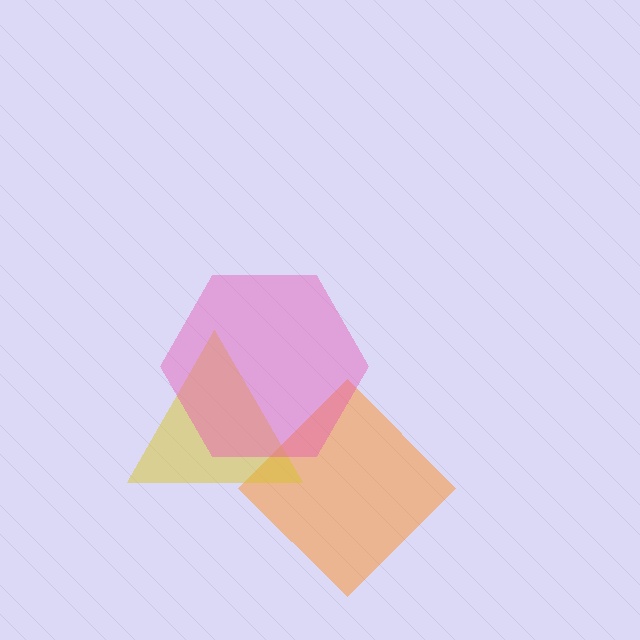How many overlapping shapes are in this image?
There are 3 overlapping shapes in the image.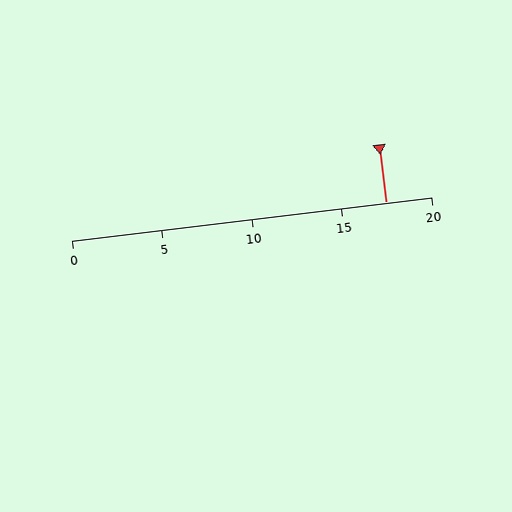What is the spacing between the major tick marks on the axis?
The major ticks are spaced 5 apart.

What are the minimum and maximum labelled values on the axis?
The axis runs from 0 to 20.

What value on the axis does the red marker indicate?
The marker indicates approximately 17.5.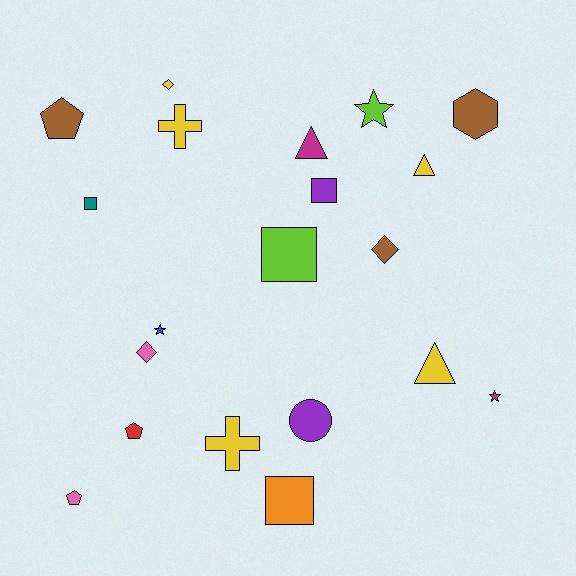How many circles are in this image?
There is 1 circle.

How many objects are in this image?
There are 20 objects.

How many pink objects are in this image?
There are 2 pink objects.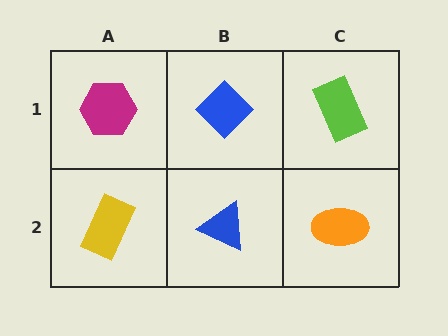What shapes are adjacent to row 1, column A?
A yellow rectangle (row 2, column A), a blue diamond (row 1, column B).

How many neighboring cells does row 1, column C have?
2.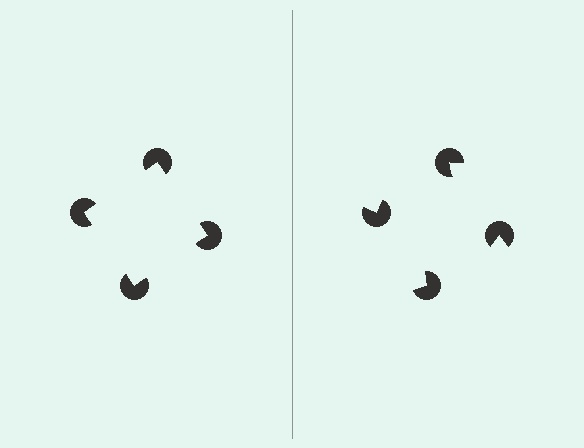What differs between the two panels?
The pac-man discs are positioned identically on both sides; only the wedge orientations differ. On the left they align to a square; on the right they are misaligned.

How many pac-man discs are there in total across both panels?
8 — 4 on each side.